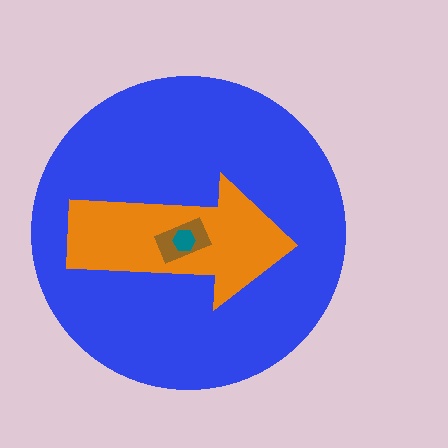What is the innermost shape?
The teal hexagon.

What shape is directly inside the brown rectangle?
The teal hexagon.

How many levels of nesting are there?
4.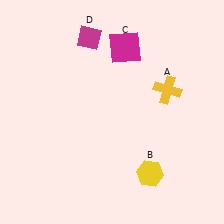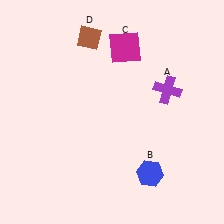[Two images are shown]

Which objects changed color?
A changed from yellow to purple. B changed from yellow to blue. D changed from magenta to brown.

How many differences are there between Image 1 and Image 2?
There are 3 differences between the two images.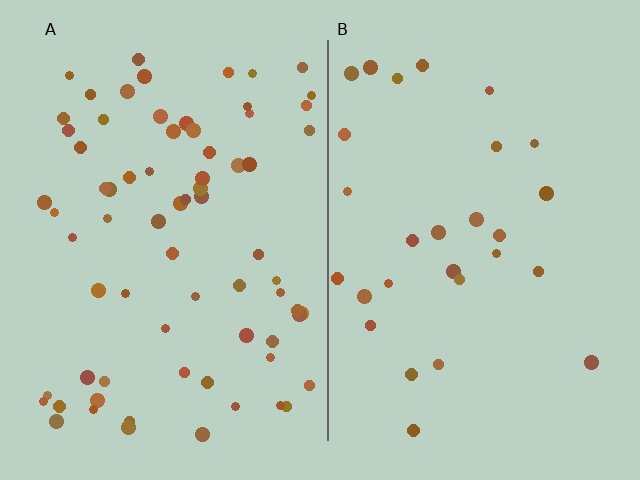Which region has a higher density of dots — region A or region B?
A (the left).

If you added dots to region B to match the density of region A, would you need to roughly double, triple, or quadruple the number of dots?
Approximately triple.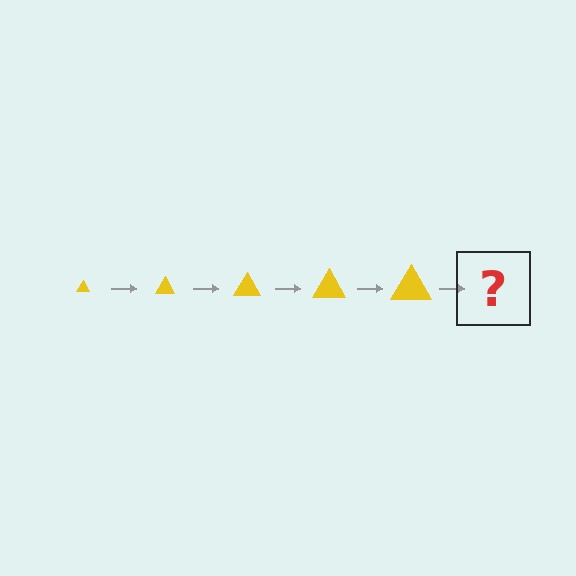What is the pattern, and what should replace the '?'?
The pattern is that the triangle gets progressively larger each step. The '?' should be a yellow triangle, larger than the previous one.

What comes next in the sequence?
The next element should be a yellow triangle, larger than the previous one.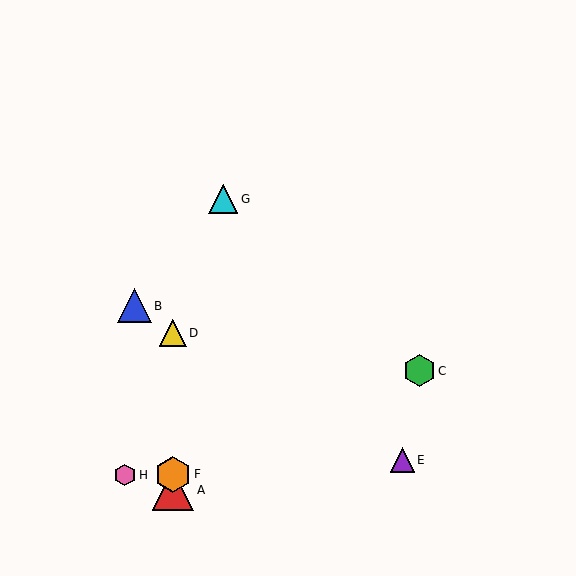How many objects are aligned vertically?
3 objects (A, D, F) are aligned vertically.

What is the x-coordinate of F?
Object F is at x≈173.